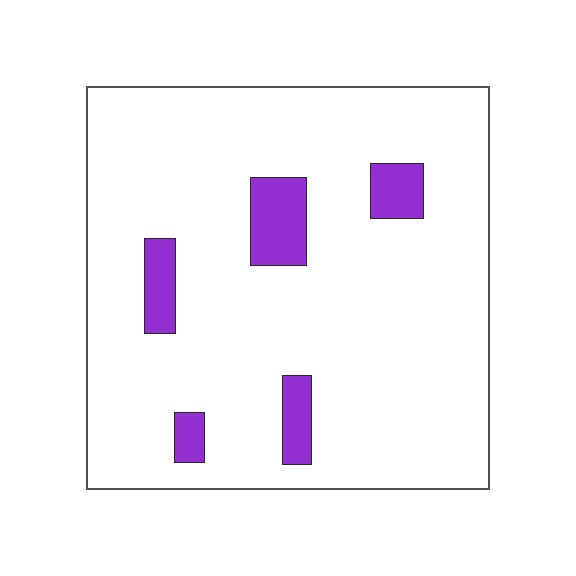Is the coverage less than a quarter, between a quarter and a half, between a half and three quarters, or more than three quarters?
Less than a quarter.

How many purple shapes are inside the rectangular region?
5.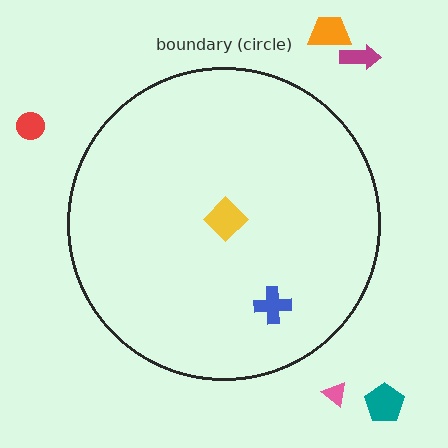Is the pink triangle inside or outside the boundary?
Outside.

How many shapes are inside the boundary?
2 inside, 5 outside.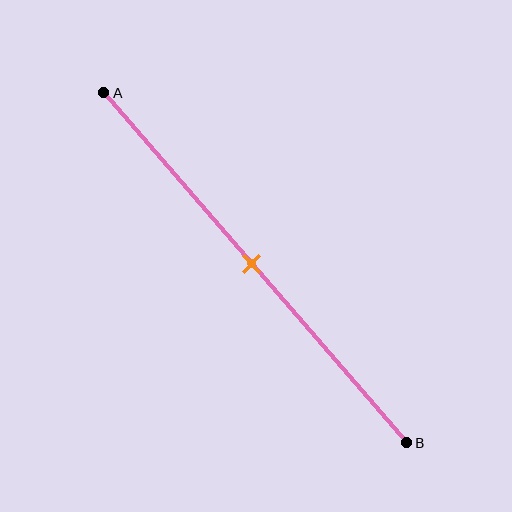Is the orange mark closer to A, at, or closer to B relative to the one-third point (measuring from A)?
The orange mark is closer to point B than the one-third point of segment AB.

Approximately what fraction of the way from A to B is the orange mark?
The orange mark is approximately 50% of the way from A to B.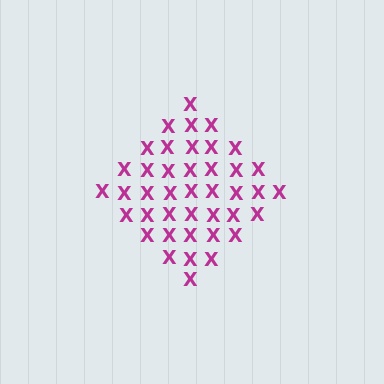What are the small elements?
The small elements are letter X's.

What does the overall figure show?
The overall figure shows a diamond.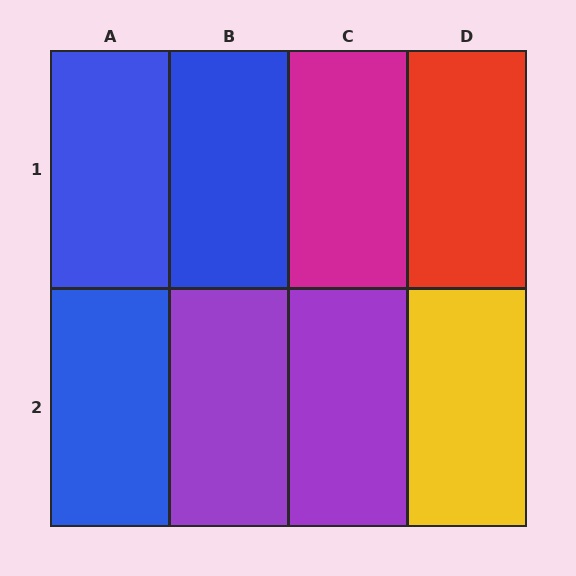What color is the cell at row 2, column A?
Blue.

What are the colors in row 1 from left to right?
Blue, blue, magenta, red.